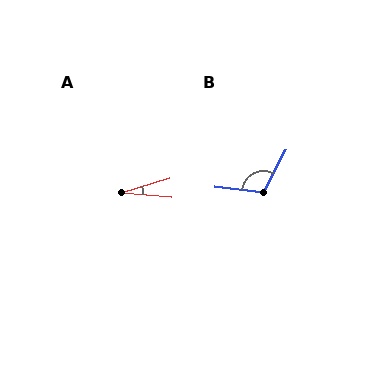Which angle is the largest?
B, at approximately 112 degrees.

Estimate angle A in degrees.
Approximately 22 degrees.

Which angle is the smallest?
A, at approximately 22 degrees.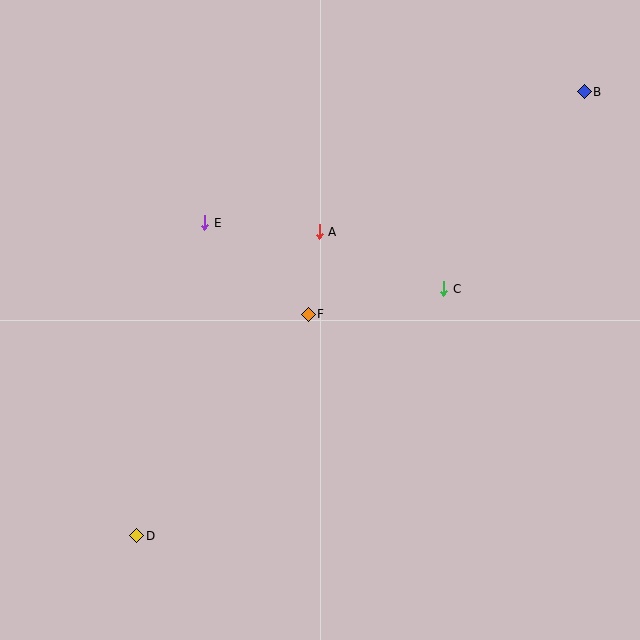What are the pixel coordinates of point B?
Point B is at (584, 92).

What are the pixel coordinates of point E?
Point E is at (205, 223).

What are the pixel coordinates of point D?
Point D is at (137, 536).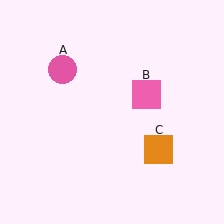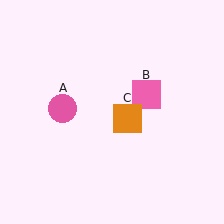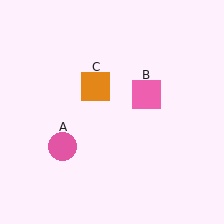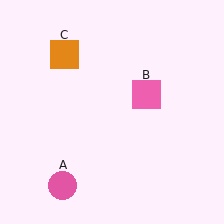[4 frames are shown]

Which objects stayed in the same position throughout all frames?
Pink square (object B) remained stationary.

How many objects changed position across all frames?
2 objects changed position: pink circle (object A), orange square (object C).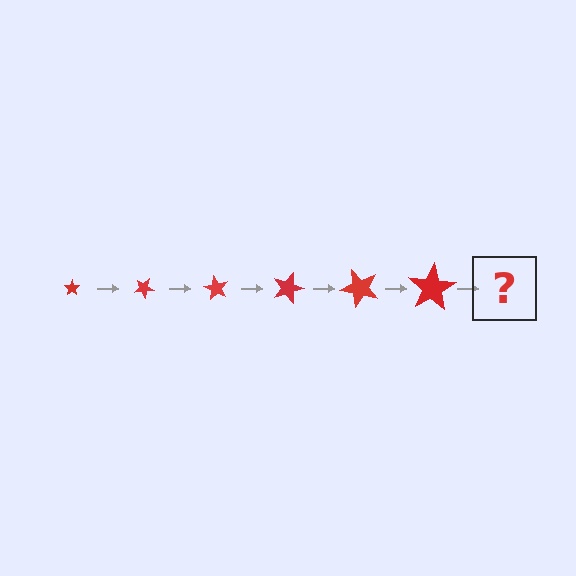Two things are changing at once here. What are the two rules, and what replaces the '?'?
The two rules are that the star grows larger each step and it rotates 30 degrees each step. The '?' should be a star, larger than the previous one and rotated 180 degrees from the start.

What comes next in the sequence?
The next element should be a star, larger than the previous one and rotated 180 degrees from the start.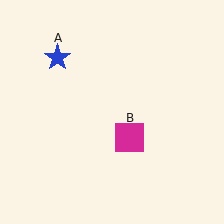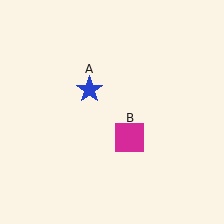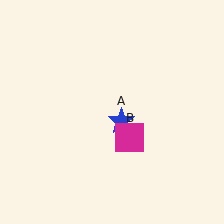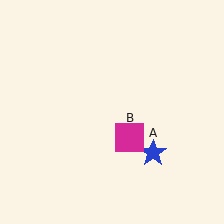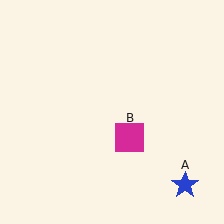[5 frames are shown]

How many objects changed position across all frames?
1 object changed position: blue star (object A).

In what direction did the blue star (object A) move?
The blue star (object A) moved down and to the right.